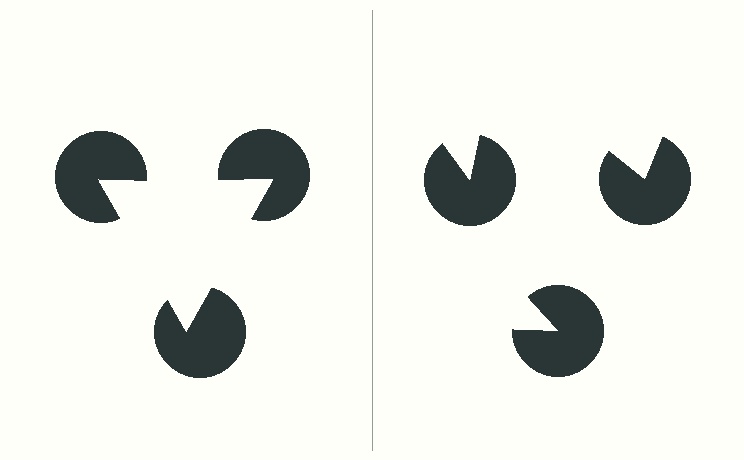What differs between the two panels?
The pac-man discs are positioned identically on both sides; only the wedge orientations differ. On the left they align to a triangle; on the right they are misaligned.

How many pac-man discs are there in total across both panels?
6 — 3 on each side.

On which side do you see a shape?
An illusory triangle appears on the left side. On the right side the wedge cuts are rotated, so no coherent shape forms.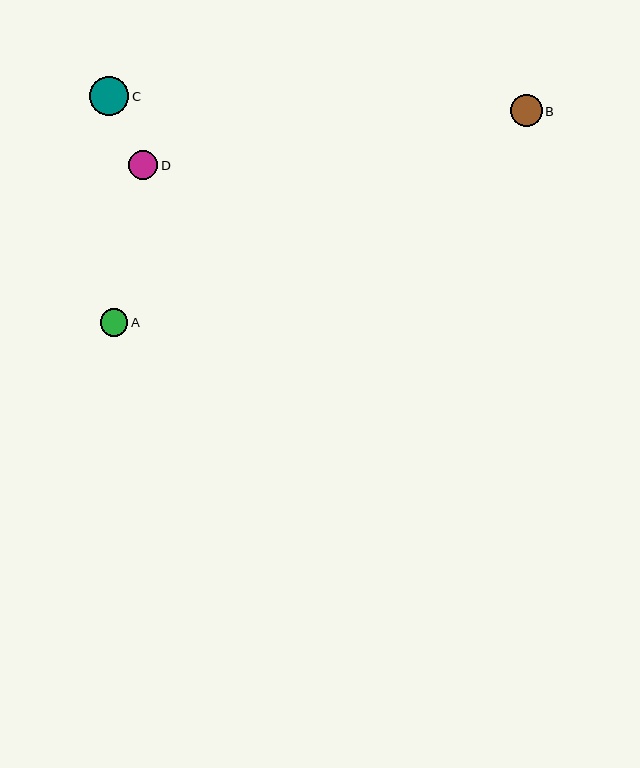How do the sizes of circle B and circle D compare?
Circle B and circle D are approximately the same size.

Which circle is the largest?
Circle C is the largest with a size of approximately 39 pixels.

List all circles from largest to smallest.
From largest to smallest: C, B, D, A.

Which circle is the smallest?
Circle A is the smallest with a size of approximately 28 pixels.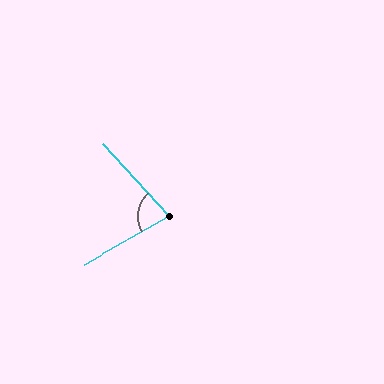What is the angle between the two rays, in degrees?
Approximately 77 degrees.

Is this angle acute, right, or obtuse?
It is acute.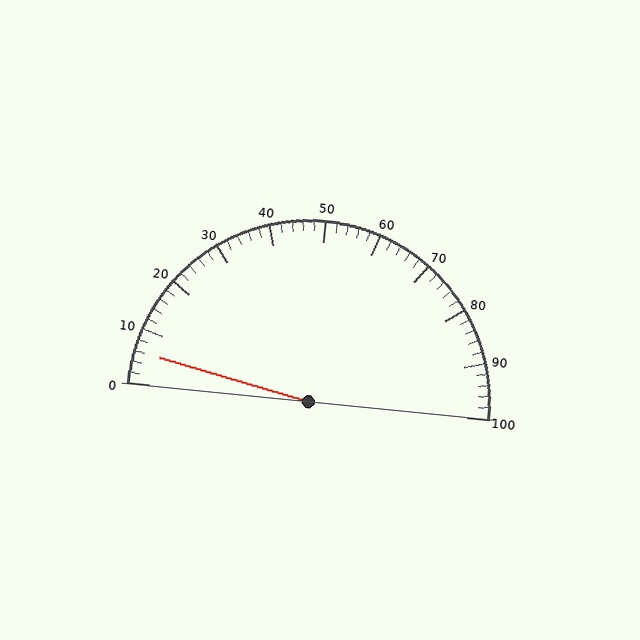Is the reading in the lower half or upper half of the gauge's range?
The reading is in the lower half of the range (0 to 100).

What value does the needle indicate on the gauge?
The needle indicates approximately 6.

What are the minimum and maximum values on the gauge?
The gauge ranges from 0 to 100.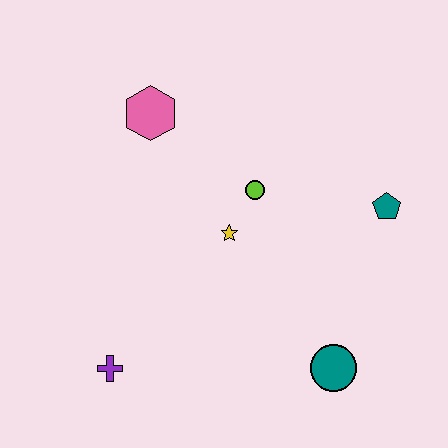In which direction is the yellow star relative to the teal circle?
The yellow star is above the teal circle.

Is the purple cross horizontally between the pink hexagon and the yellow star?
No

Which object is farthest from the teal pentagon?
The purple cross is farthest from the teal pentagon.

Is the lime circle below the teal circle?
No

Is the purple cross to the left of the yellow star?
Yes